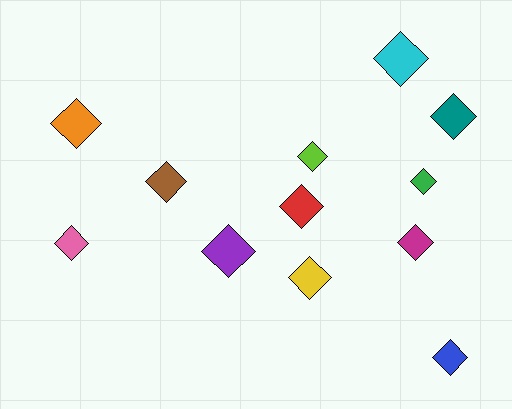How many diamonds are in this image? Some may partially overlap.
There are 12 diamonds.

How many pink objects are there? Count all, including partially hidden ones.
There is 1 pink object.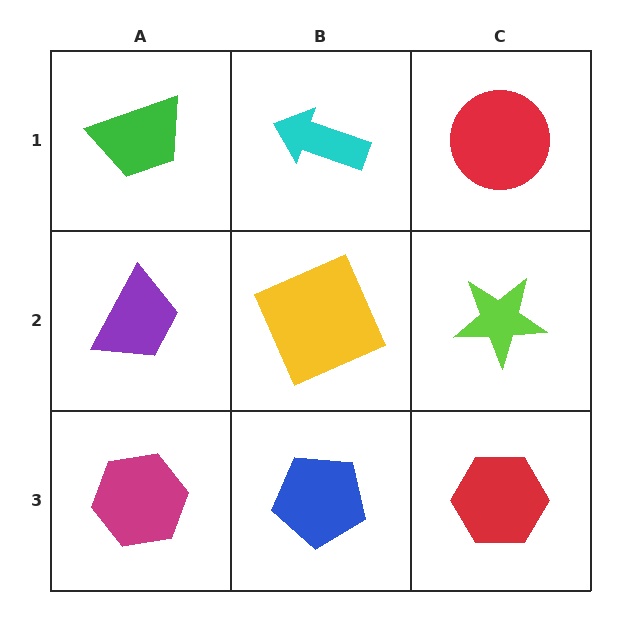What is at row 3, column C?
A red hexagon.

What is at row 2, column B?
A yellow square.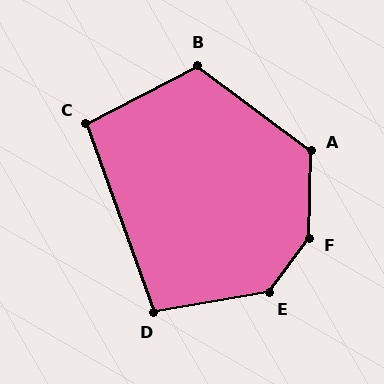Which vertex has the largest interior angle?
F, at approximately 144 degrees.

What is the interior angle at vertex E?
Approximately 137 degrees (obtuse).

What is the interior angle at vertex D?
Approximately 100 degrees (obtuse).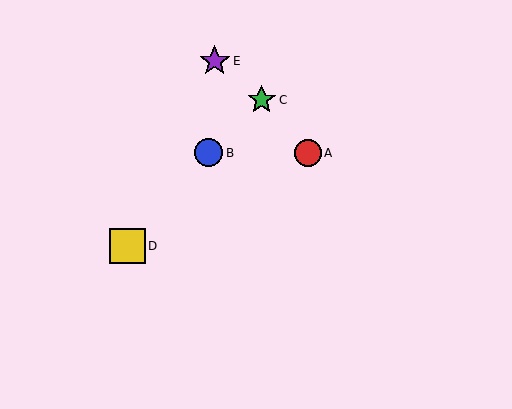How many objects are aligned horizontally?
2 objects (A, B) are aligned horizontally.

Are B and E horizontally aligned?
No, B is at y≈153 and E is at y≈61.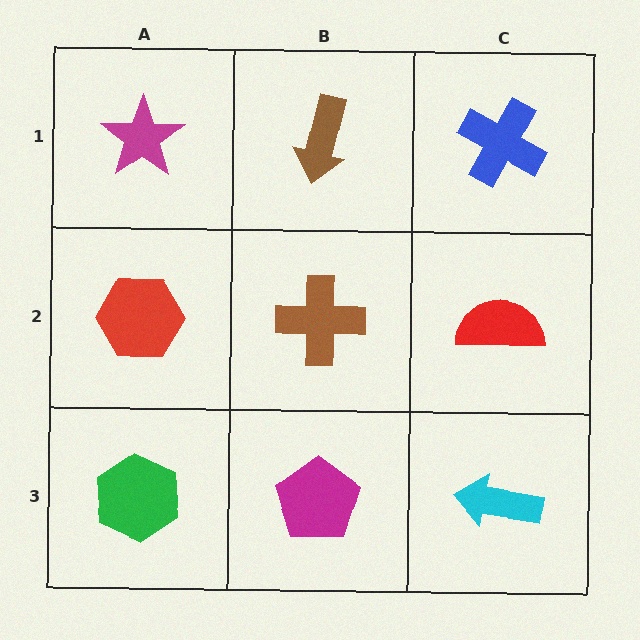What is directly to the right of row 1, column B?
A blue cross.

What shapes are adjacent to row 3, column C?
A red semicircle (row 2, column C), a magenta pentagon (row 3, column B).